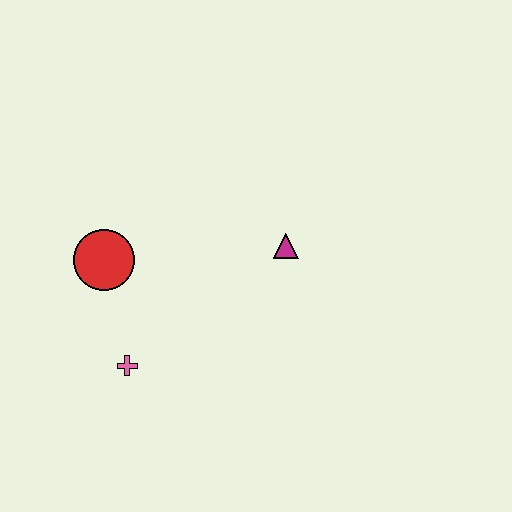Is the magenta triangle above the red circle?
Yes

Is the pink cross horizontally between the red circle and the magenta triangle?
Yes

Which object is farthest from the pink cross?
The magenta triangle is farthest from the pink cross.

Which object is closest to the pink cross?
The red circle is closest to the pink cross.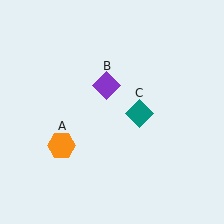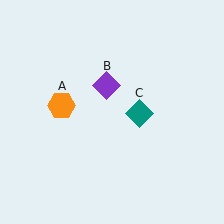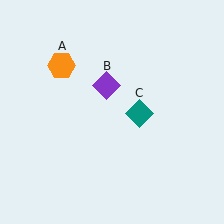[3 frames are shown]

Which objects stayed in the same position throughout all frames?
Purple diamond (object B) and teal diamond (object C) remained stationary.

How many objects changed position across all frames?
1 object changed position: orange hexagon (object A).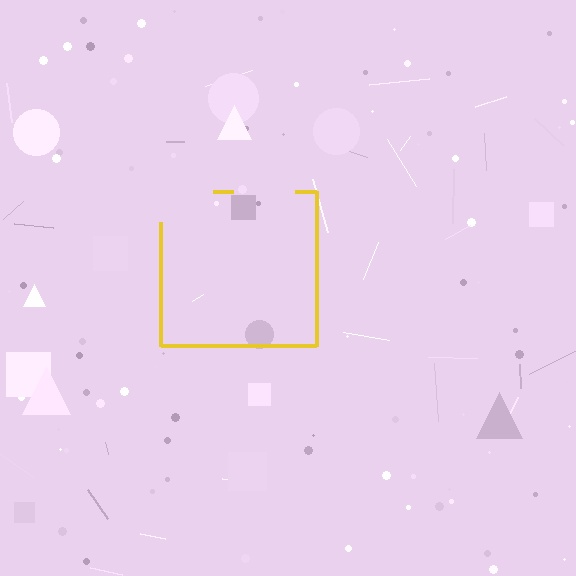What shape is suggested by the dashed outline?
The dashed outline suggests a square.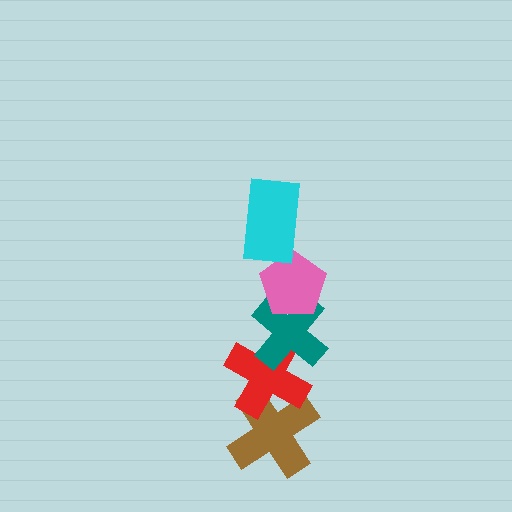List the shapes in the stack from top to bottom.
From top to bottom: the cyan rectangle, the pink pentagon, the teal cross, the red cross, the brown cross.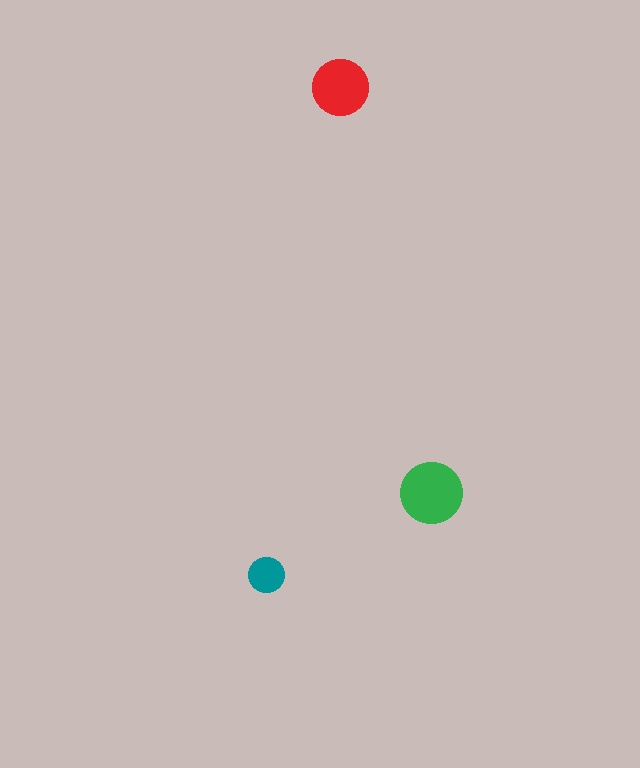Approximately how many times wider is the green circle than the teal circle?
About 1.5 times wider.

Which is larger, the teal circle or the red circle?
The red one.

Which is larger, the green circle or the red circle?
The green one.